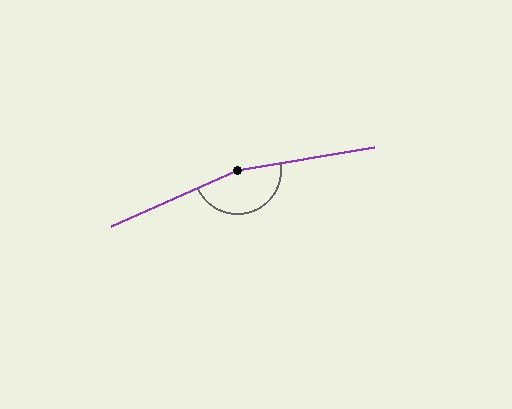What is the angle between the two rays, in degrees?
Approximately 166 degrees.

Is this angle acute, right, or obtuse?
It is obtuse.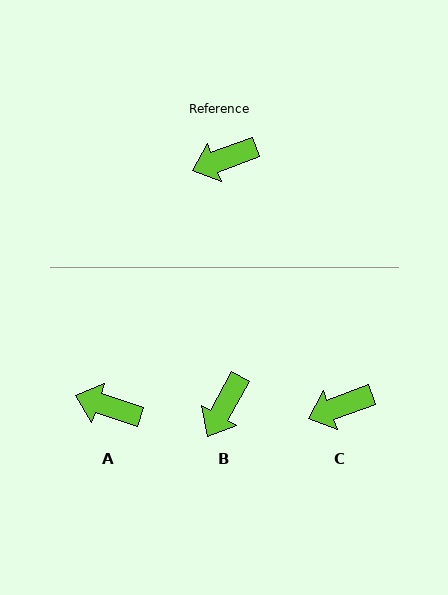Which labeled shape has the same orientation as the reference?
C.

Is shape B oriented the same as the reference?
No, it is off by about 40 degrees.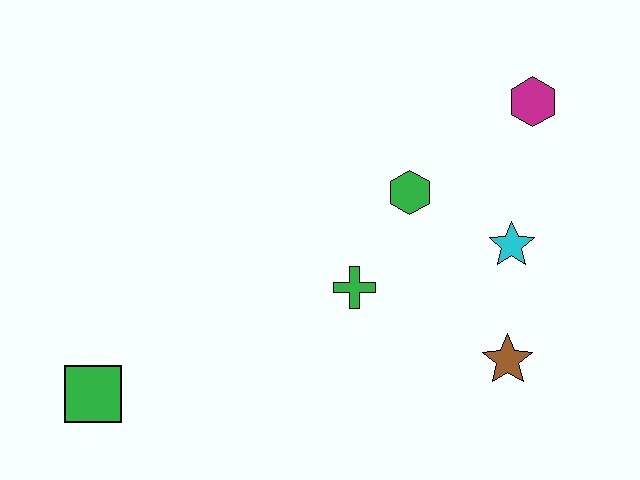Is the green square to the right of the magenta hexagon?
No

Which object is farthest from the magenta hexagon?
The green square is farthest from the magenta hexagon.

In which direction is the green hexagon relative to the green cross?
The green hexagon is above the green cross.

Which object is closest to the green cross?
The green hexagon is closest to the green cross.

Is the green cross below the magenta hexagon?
Yes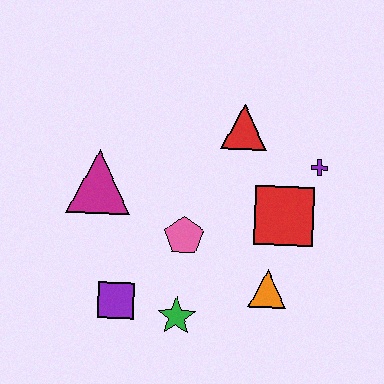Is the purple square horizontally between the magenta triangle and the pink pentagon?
Yes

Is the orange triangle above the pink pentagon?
No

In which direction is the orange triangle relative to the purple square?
The orange triangle is to the right of the purple square.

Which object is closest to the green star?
The purple square is closest to the green star.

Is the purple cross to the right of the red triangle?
Yes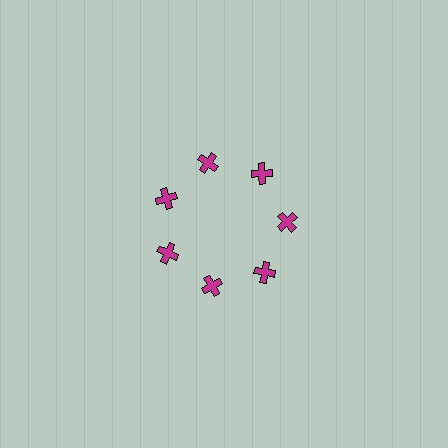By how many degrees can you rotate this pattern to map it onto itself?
The pattern maps onto itself every 51 degrees of rotation.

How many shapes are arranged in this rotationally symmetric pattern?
There are 7 shapes, arranged in 7 groups of 1.